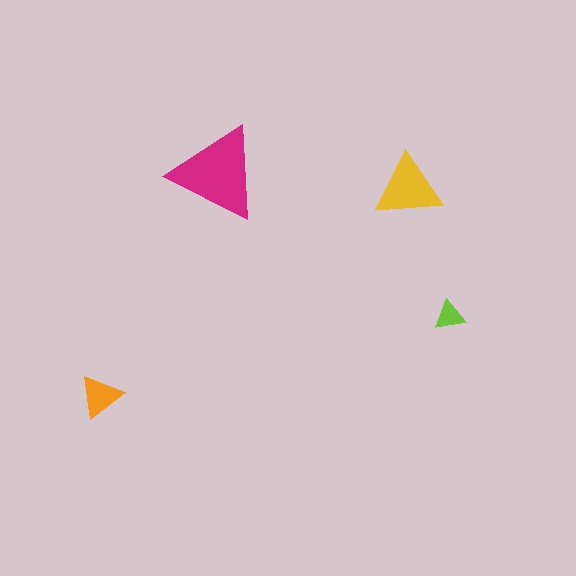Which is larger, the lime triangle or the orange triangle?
The orange one.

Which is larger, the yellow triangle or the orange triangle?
The yellow one.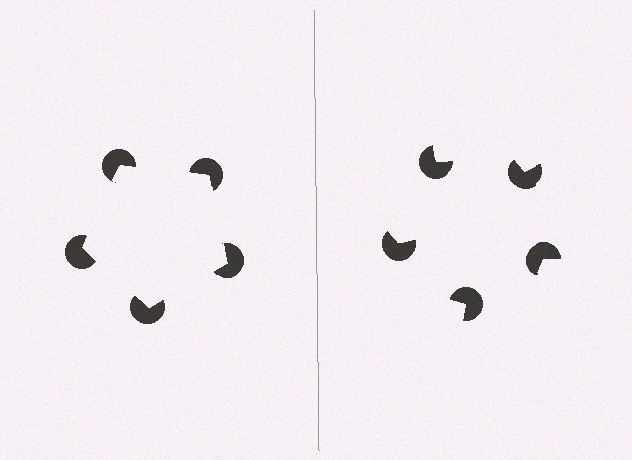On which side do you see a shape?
An illusory pentagon appears on the left side. On the right side the wedge cuts are rotated, so no coherent shape forms.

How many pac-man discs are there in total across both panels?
10 — 5 on each side.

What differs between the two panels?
The pac-man discs are positioned identically on both sides; only the wedge orientations differ. On the left they align to a pentagon; on the right they are misaligned.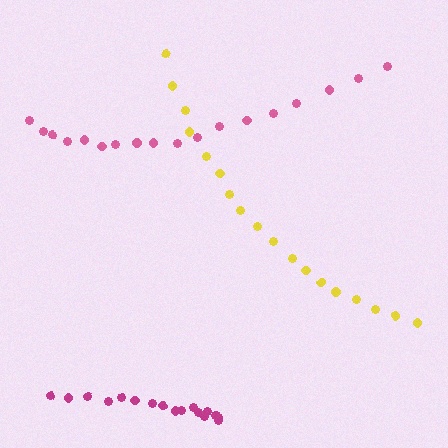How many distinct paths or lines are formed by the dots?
There are 3 distinct paths.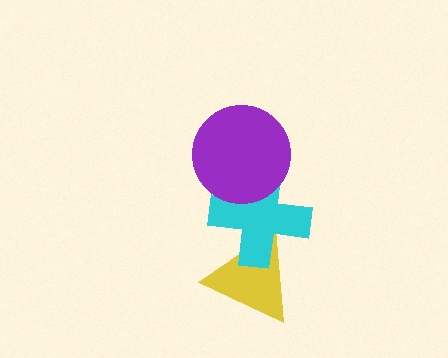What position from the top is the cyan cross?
The cyan cross is 2nd from the top.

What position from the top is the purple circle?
The purple circle is 1st from the top.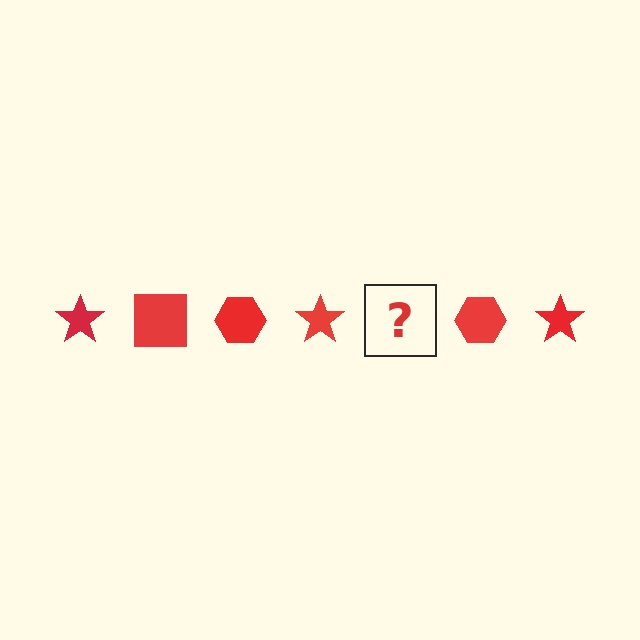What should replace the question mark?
The question mark should be replaced with a red square.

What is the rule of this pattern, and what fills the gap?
The rule is that the pattern cycles through star, square, hexagon shapes in red. The gap should be filled with a red square.